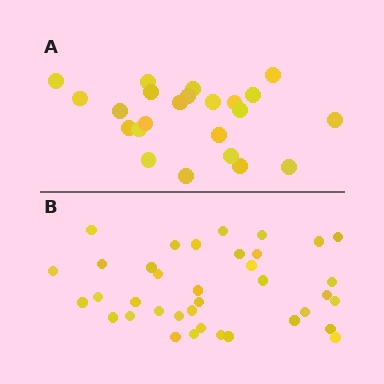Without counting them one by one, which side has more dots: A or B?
Region B (the bottom region) has more dots.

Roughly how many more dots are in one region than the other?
Region B has approximately 15 more dots than region A.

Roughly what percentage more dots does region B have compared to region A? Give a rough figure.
About 60% more.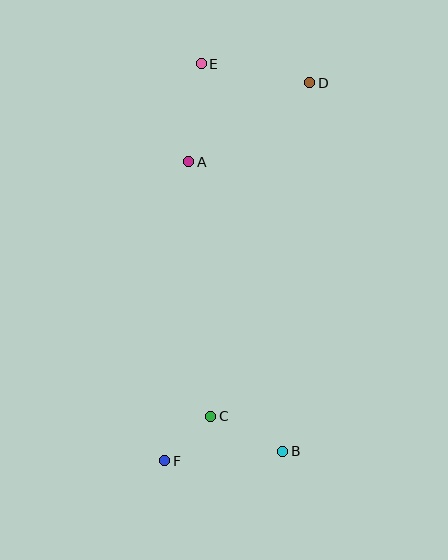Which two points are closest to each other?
Points C and F are closest to each other.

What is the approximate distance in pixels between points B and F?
The distance between B and F is approximately 118 pixels.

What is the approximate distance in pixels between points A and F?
The distance between A and F is approximately 300 pixels.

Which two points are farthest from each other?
Points D and F are farthest from each other.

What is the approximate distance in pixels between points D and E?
The distance between D and E is approximately 110 pixels.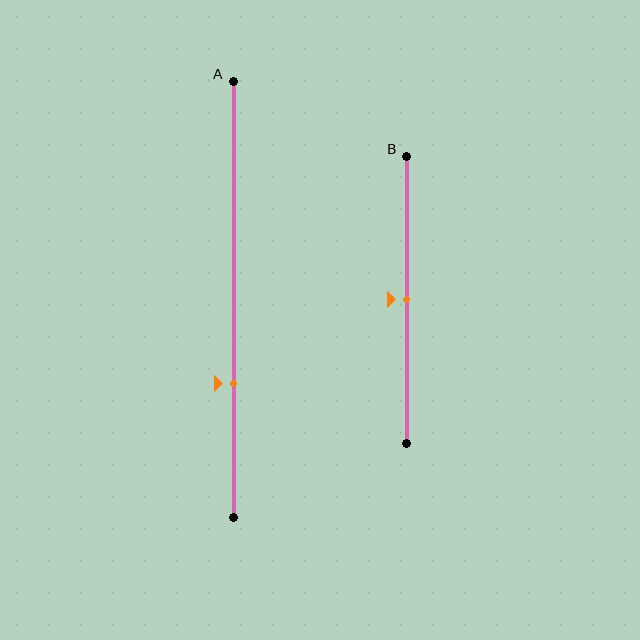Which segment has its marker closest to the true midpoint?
Segment B has its marker closest to the true midpoint.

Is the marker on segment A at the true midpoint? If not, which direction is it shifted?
No, the marker on segment A is shifted downward by about 19% of the segment length.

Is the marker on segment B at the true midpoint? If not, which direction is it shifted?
Yes, the marker on segment B is at the true midpoint.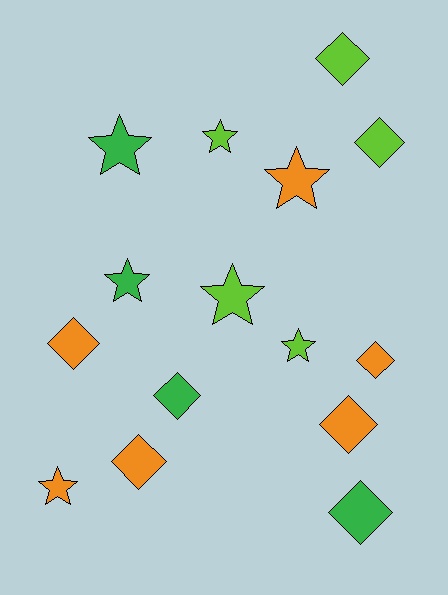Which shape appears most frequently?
Diamond, with 8 objects.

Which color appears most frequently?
Orange, with 6 objects.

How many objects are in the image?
There are 15 objects.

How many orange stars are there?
There are 2 orange stars.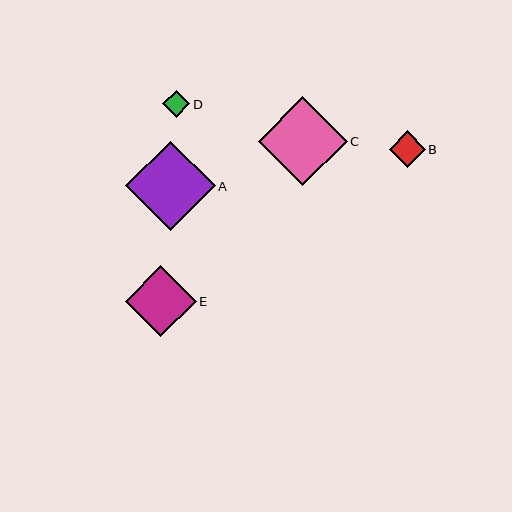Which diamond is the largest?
Diamond A is the largest with a size of approximately 89 pixels.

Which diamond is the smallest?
Diamond D is the smallest with a size of approximately 27 pixels.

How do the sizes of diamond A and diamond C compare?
Diamond A and diamond C are approximately the same size.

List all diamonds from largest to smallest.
From largest to smallest: A, C, E, B, D.